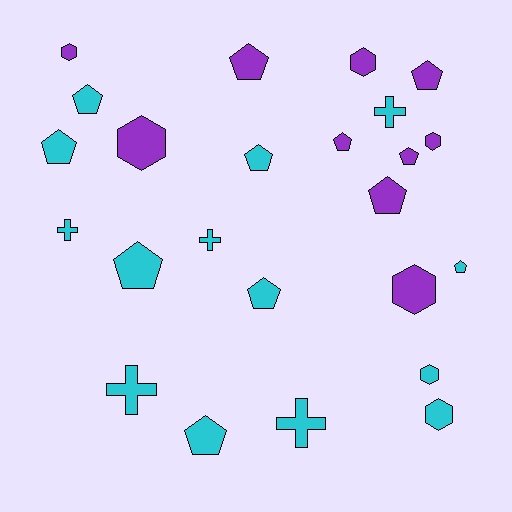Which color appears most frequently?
Cyan, with 14 objects.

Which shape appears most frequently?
Pentagon, with 12 objects.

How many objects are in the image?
There are 24 objects.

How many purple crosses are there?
There are no purple crosses.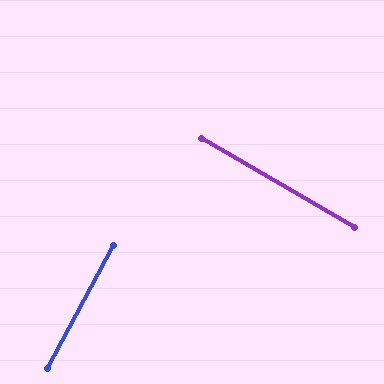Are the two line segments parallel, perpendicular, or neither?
Perpendicular — they meet at approximately 88°.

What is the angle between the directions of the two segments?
Approximately 88 degrees.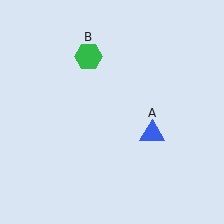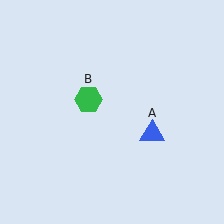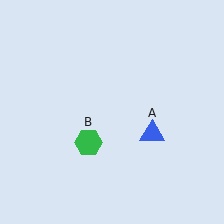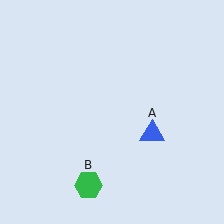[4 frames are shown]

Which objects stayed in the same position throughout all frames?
Blue triangle (object A) remained stationary.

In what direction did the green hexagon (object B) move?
The green hexagon (object B) moved down.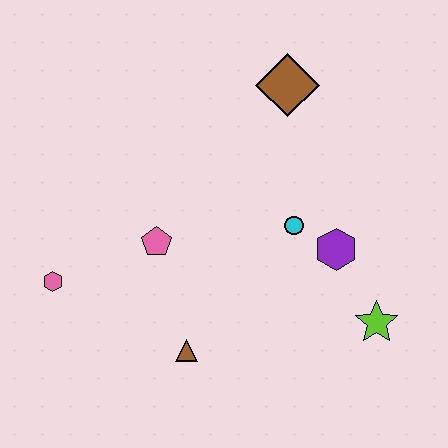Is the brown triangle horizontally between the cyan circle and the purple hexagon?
No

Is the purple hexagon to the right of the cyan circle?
Yes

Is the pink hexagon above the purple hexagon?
No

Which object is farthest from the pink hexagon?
The lime star is farthest from the pink hexagon.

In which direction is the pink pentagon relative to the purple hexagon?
The pink pentagon is to the left of the purple hexagon.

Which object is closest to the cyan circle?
The purple hexagon is closest to the cyan circle.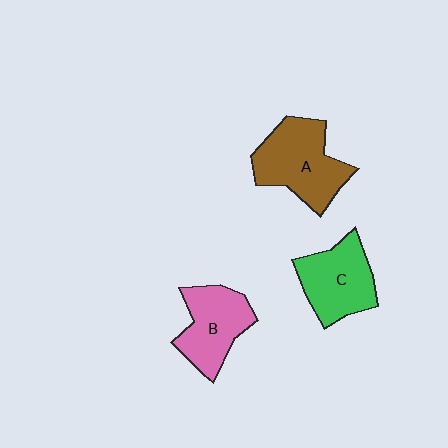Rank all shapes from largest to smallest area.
From largest to smallest: A (brown), C (green), B (pink).